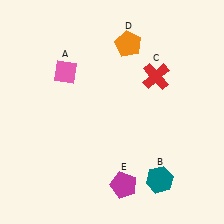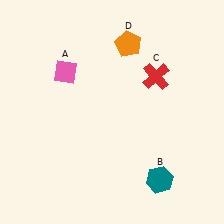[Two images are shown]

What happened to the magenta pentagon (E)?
The magenta pentagon (E) was removed in Image 2. It was in the bottom-right area of Image 1.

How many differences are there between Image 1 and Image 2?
There is 1 difference between the two images.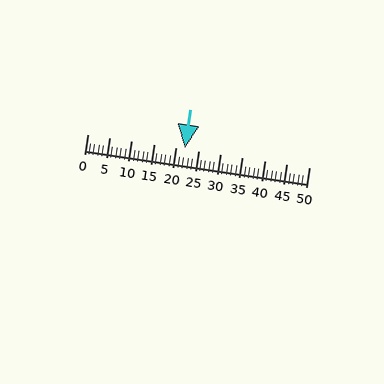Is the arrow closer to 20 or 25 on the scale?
The arrow is closer to 20.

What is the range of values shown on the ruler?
The ruler shows values from 0 to 50.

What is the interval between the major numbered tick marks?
The major tick marks are spaced 5 units apart.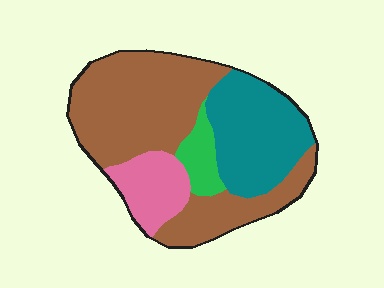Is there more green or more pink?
Pink.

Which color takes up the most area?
Brown, at roughly 55%.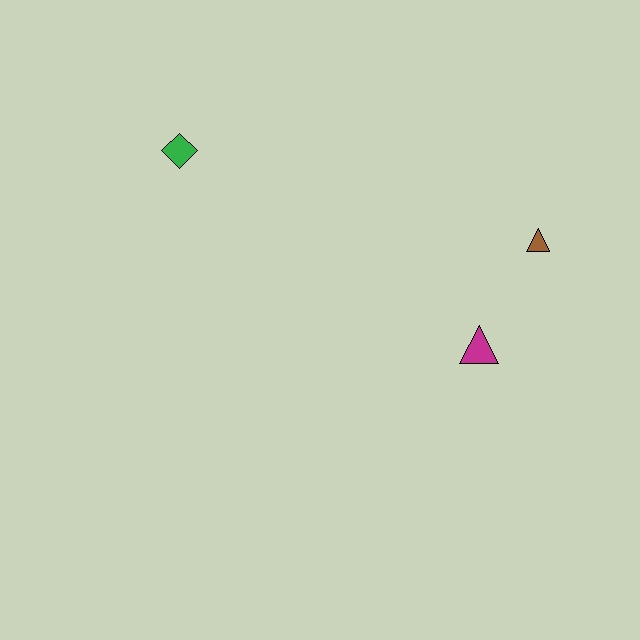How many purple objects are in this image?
There are no purple objects.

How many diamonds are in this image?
There is 1 diamond.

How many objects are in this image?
There are 3 objects.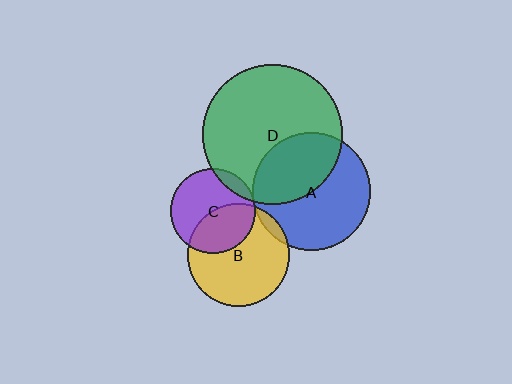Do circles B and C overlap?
Yes.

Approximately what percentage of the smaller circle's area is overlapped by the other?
Approximately 40%.